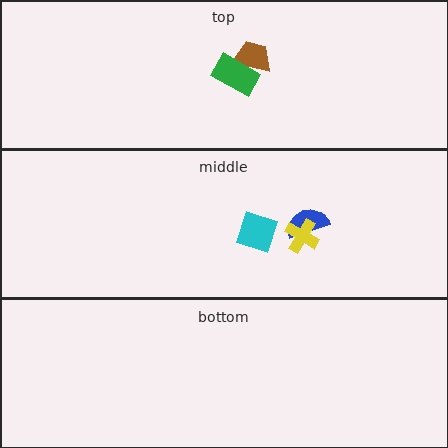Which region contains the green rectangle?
The top region.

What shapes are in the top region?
The brown trapezoid, the green rectangle.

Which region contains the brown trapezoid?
The top region.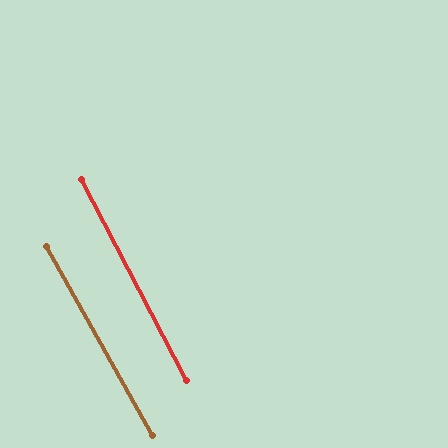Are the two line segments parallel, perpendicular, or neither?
Parallel — their directions differ by only 1.5°.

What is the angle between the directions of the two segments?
Approximately 2 degrees.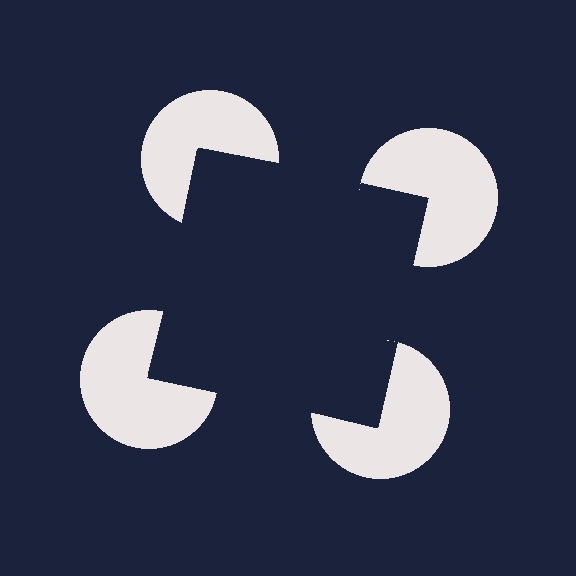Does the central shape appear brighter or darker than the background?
It typically appears slightly darker than the background, even though no actual brightness change is drawn.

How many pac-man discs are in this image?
There are 4 — one at each vertex of the illusory square.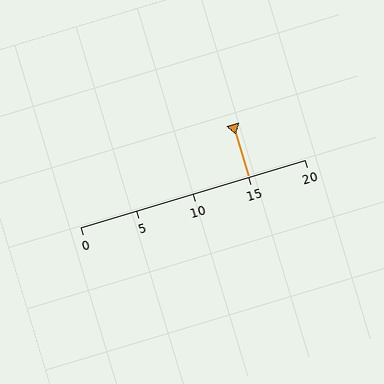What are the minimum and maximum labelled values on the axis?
The axis runs from 0 to 20.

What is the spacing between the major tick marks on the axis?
The major ticks are spaced 5 apart.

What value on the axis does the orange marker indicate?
The marker indicates approximately 15.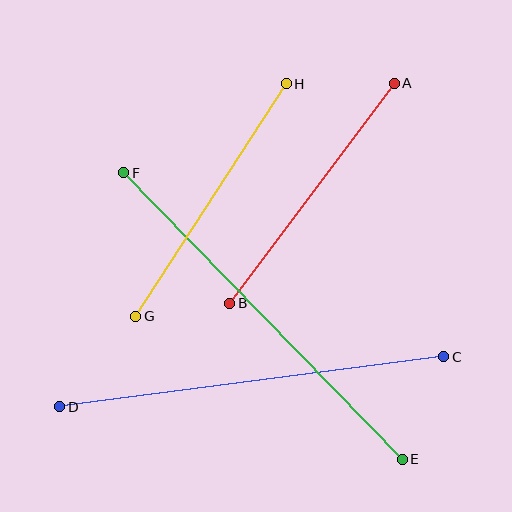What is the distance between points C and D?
The distance is approximately 387 pixels.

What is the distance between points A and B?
The distance is approximately 275 pixels.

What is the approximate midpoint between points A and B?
The midpoint is at approximately (312, 193) pixels.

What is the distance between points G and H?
The distance is approximately 277 pixels.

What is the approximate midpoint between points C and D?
The midpoint is at approximately (252, 382) pixels.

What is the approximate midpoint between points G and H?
The midpoint is at approximately (211, 200) pixels.